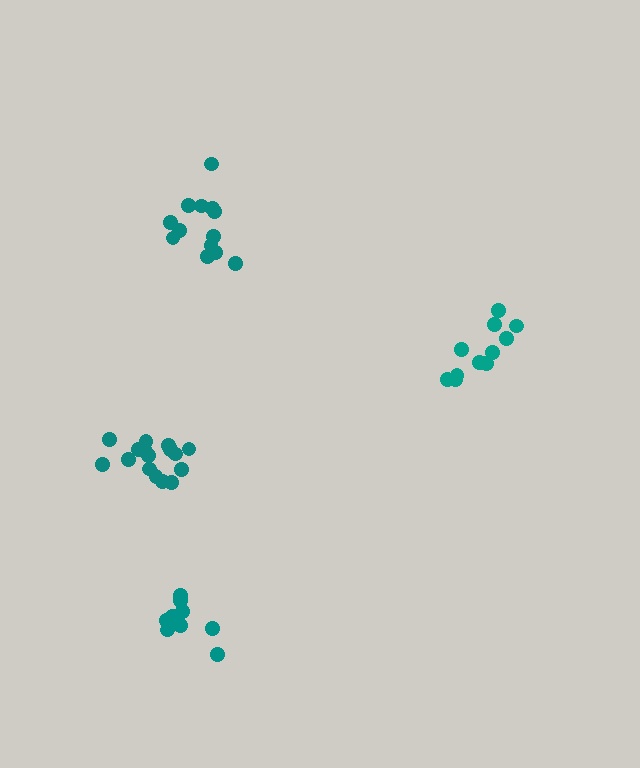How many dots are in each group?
Group 1: 11 dots, Group 2: 16 dots, Group 3: 13 dots, Group 4: 10 dots (50 total).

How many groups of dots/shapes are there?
There are 4 groups.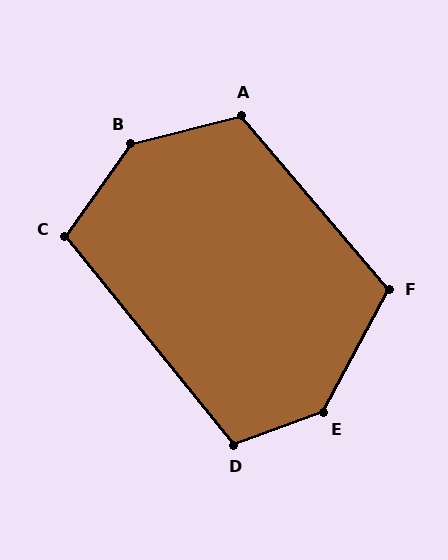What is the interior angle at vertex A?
Approximately 116 degrees (obtuse).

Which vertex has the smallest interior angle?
C, at approximately 105 degrees.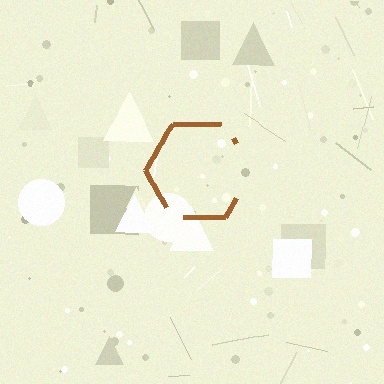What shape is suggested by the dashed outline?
The dashed outline suggests a hexagon.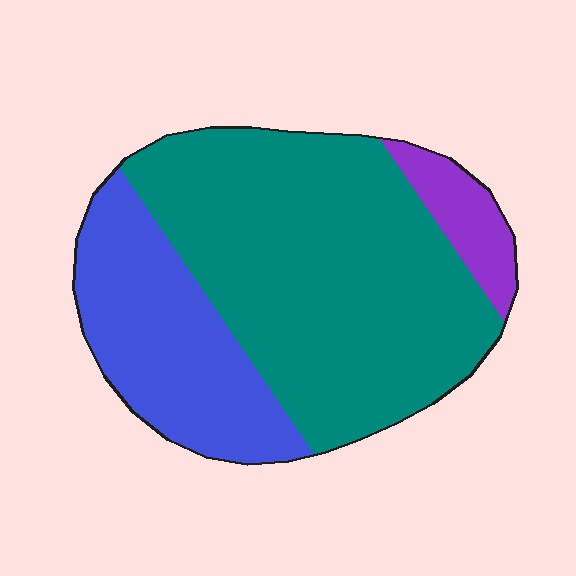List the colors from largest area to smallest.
From largest to smallest: teal, blue, purple.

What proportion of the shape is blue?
Blue takes up about one quarter (1/4) of the shape.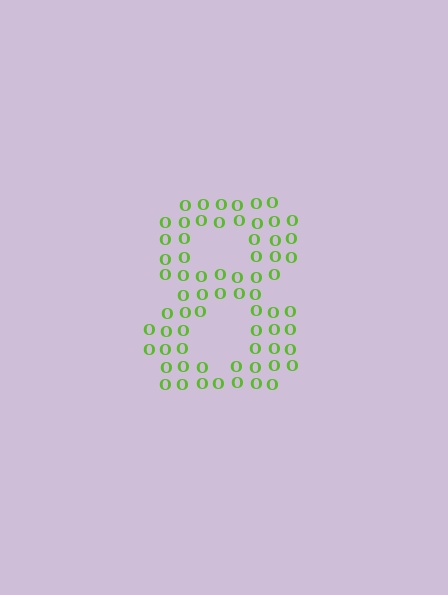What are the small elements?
The small elements are letter O's.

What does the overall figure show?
The overall figure shows the digit 8.